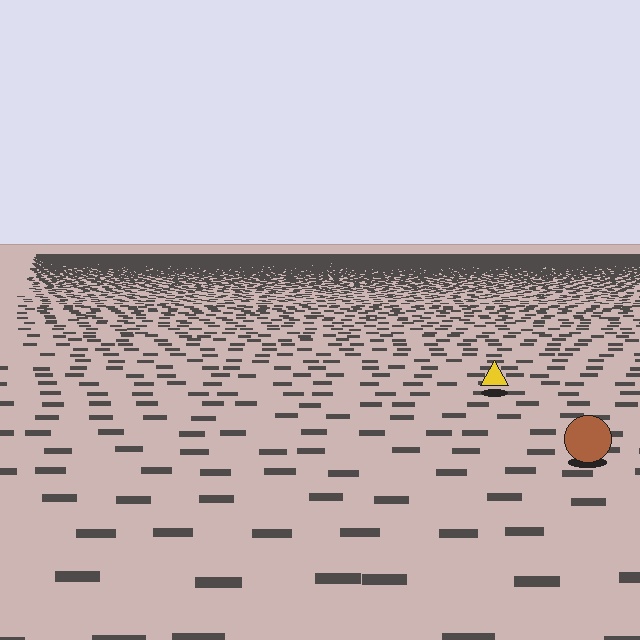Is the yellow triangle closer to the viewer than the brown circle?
No. The brown circle is closer — you can tell from the texture gradient: the ground texture is coarser near it.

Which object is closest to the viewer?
The brown circle is closest. The texture marks near it are larger and more spread out.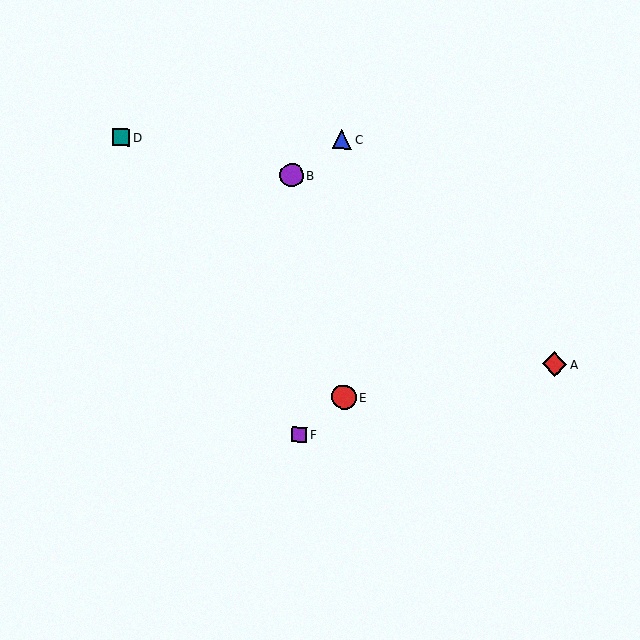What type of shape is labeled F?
Shape F is a purple square.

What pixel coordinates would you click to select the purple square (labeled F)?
Click at (299, 435) to select the purple square F.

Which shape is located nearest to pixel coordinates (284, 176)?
The purple circle (labeled B) at (292, 175) is nearest to that location.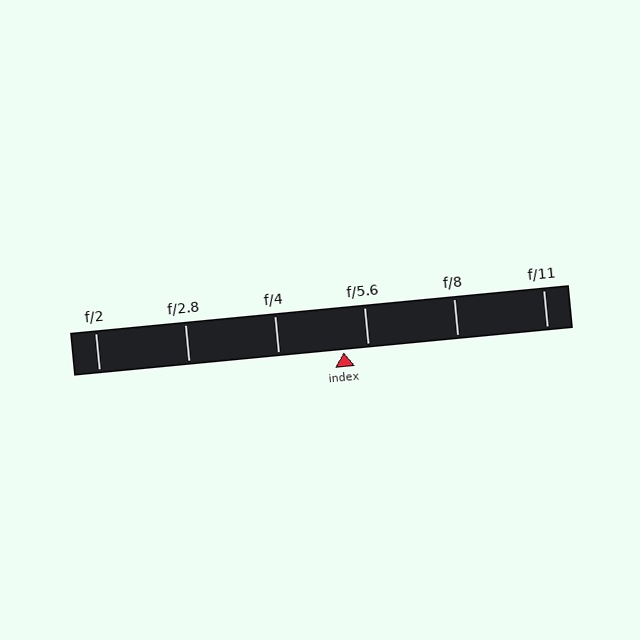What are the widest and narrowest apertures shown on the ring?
The widest aperture shown is f/2 and the narrowest is f/11.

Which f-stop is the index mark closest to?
The index mark is closest to f/5.6.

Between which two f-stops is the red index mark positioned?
The index mark is between f/4 and f/5.6.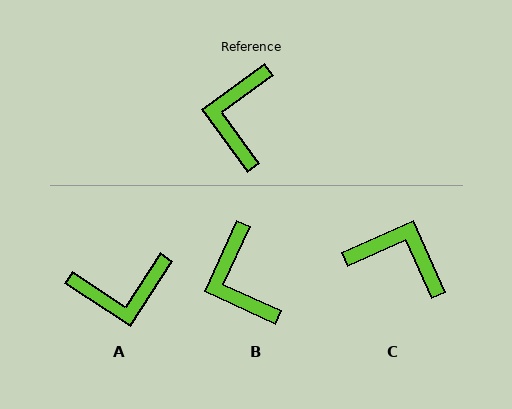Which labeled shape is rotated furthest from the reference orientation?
A, about 110 degrees away.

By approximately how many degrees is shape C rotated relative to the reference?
Approximately 102 degrees clockwise.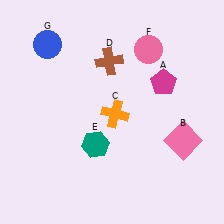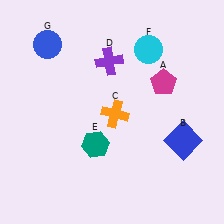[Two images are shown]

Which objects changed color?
B changed from pink to blue. D changed from brown to purple. F changed from pink to cyan.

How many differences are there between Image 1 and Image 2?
There are 3 differences between the two images.